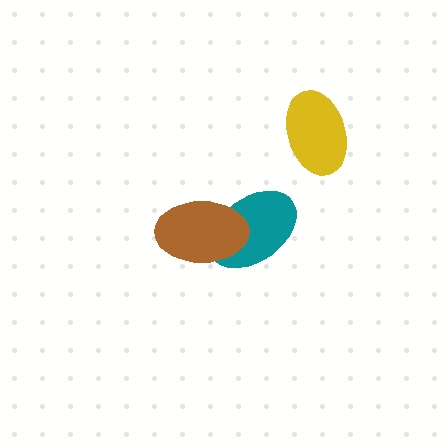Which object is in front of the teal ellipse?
The brown ellipse is in front of the teal ellipse.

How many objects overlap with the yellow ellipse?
0 objects overlap with the yellow ellipse.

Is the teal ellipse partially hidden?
Yes, it is partially covered by another shape.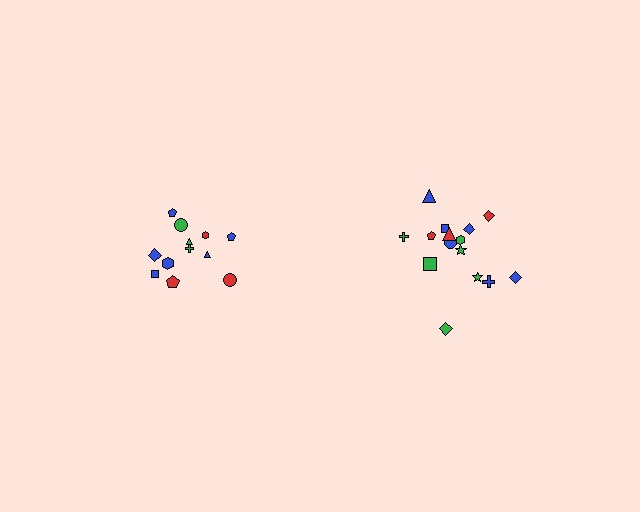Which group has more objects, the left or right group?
The right group.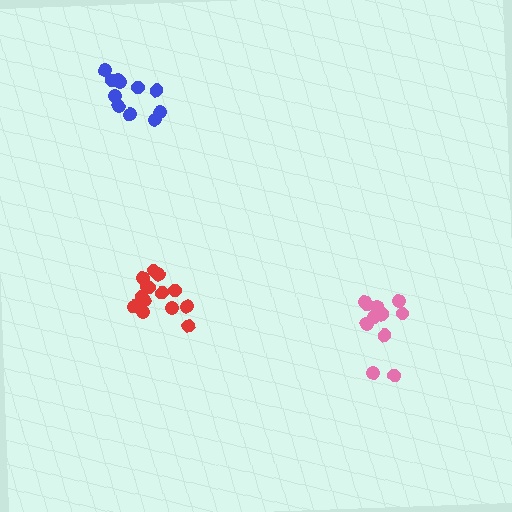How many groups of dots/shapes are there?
There are 3 groups.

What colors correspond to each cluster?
The clusters are colored: blue, pink, red.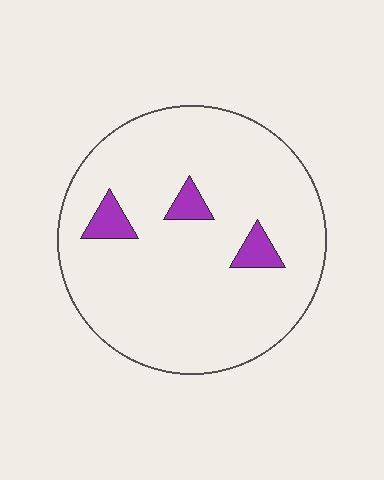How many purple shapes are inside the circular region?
3.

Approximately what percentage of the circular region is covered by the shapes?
Approximately 5%.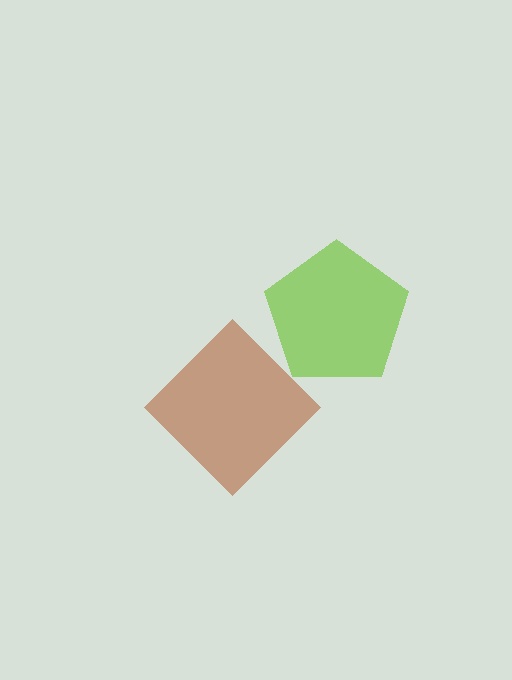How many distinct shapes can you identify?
There are 2 distinct shapes: a lime pentagon, a brown diamond.